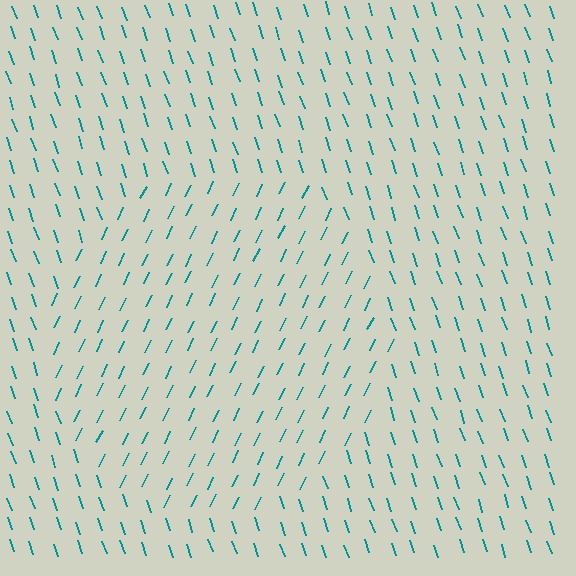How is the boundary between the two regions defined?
The boundary is defined purely by a change in line orientation (approximately 45 degrees difference). All lines are the same color and thickness.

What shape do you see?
I see a circle.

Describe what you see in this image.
The image is filled with small teal line segments. A circle region in the image has lines oriented differently from the surrounding lines, creating a visible texture boundary.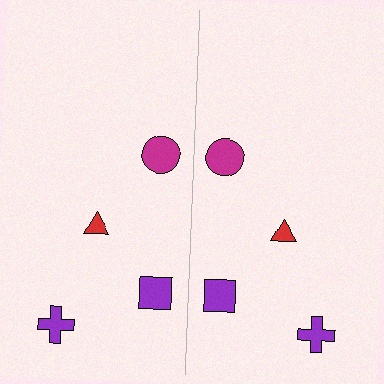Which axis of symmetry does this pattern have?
The pattern has a vertical axis of symmetry running through the center of the image.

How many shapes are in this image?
There are 8 shapes in this image.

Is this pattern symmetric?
Yes, this pattern has bilateral (reflection) symmetry.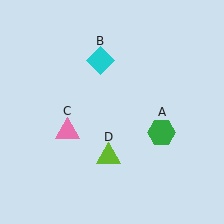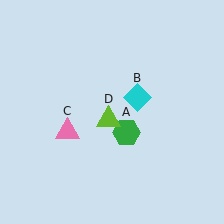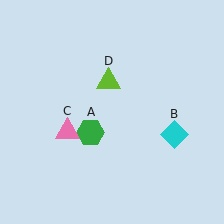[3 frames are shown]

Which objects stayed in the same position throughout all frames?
Pink triangle (object C) remained stationary.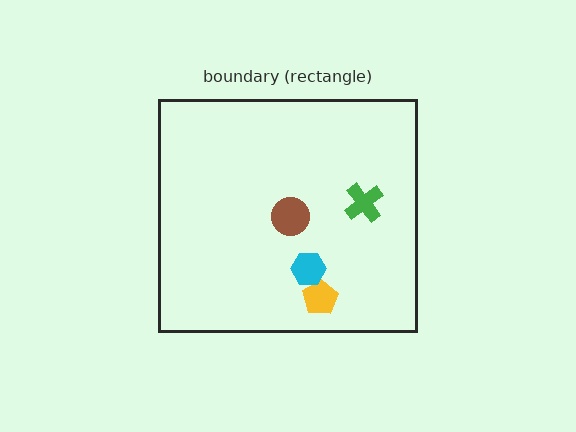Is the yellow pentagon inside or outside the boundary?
Inside.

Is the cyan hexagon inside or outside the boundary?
Inside.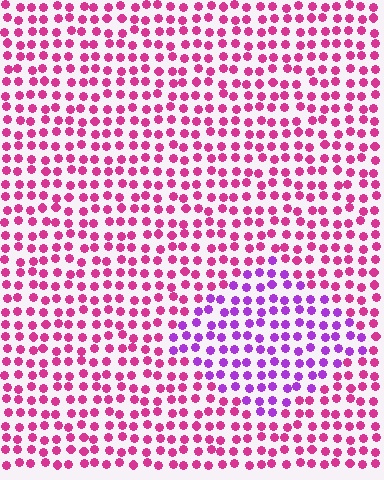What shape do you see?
I see a diamond.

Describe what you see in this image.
The image is filled with small magenta elements in a uniform arrangement. A diamond-shaped region is visible where the elements are tinted to a slightly different hue, forming a subtle color boundary.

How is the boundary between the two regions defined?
The boundary is defined purely by a slight shift in hue (about 42 degrees). Spacing, size, and orientation are identical on both sides.